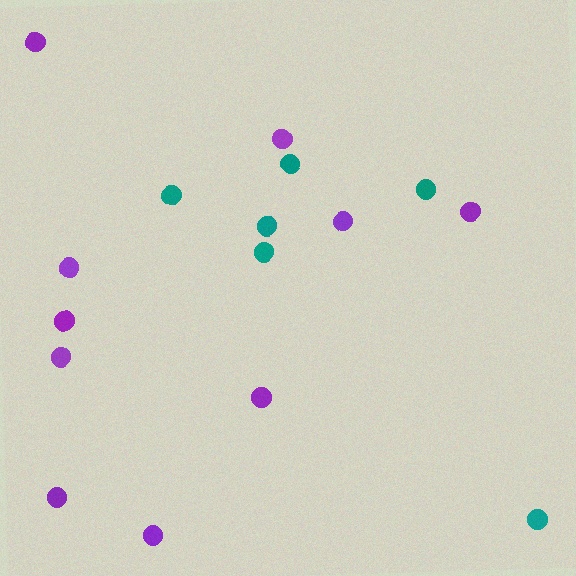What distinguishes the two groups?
There are 2 groups: one group of purple circles (10) and one group of teal circles (6).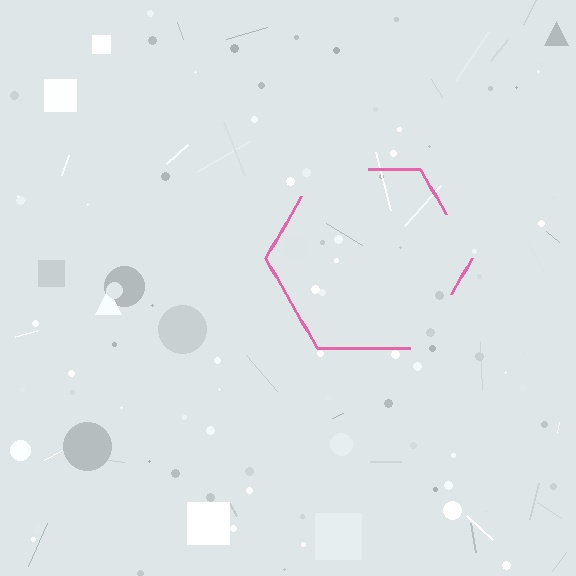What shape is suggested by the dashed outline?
The dashed outline suggests a hexagon.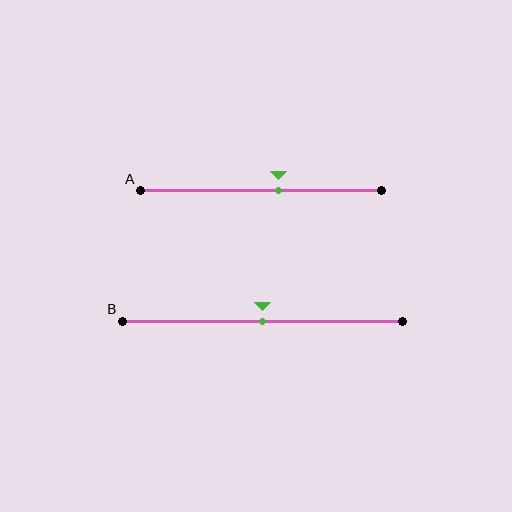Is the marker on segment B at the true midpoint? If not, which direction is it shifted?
Yes, the marker on segment B is at the true midpoint.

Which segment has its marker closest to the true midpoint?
Segment B has its marker closest to the true midpoint.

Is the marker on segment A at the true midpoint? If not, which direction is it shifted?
No, the marker on segment A is shifted to the right by about 7% of the segment length.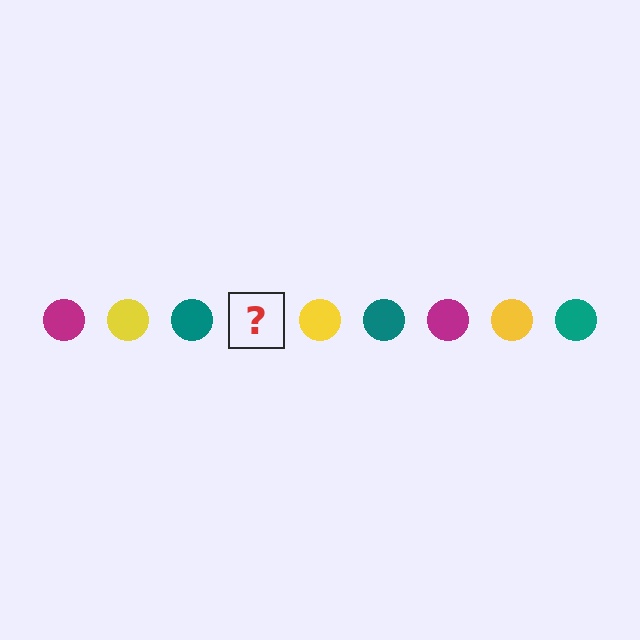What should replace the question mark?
The question mark should be replaced with a magenta circle.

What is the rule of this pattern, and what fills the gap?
The rule is that the pattern cycles through magenta, yellow, teal circles. The gap should be filled with a magenta circle.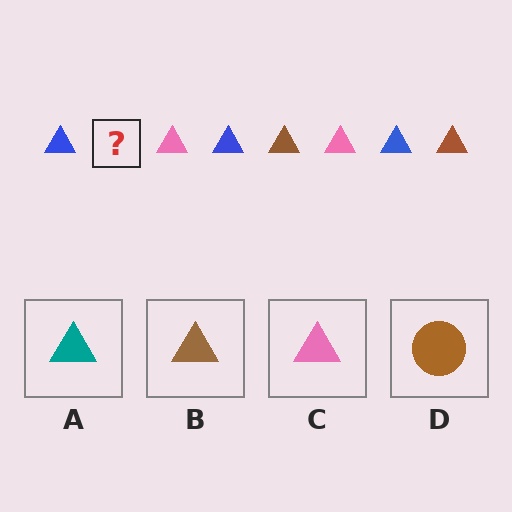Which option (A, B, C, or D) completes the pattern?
B.